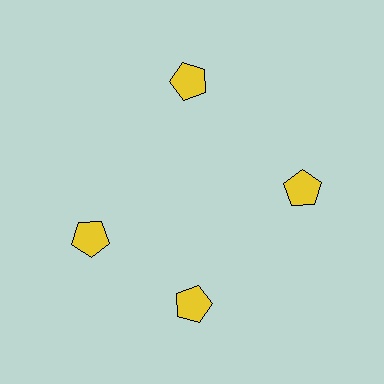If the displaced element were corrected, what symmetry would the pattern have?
It would have 4-fold rotational symmetry — the pattern would map onto itself every 90 degrees.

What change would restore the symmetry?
The symmetry would be restored by rotating it back into even spacing with its neighbors so that all 4 pentagons sit at equal angles and equal distance from the center.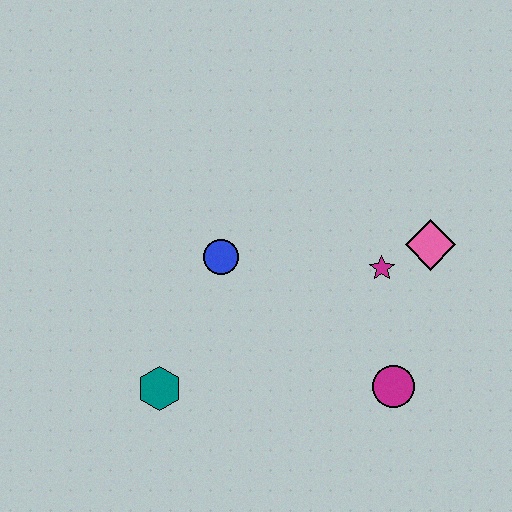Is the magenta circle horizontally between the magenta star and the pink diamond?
Yes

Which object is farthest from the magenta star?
The teal hexagon is farthest from the magenta star.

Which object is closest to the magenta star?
The pink diamond is closest to the magenta star.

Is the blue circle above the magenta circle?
Yes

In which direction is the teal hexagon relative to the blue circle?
The teal hexagon is below the blue circle.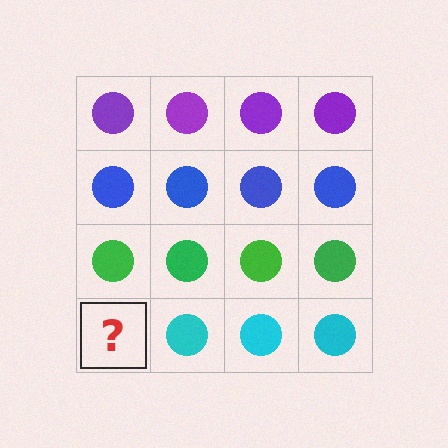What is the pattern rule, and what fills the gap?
The rule is that each row has a consistent color. The gap should be filled with a cyan circle.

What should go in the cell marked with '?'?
The missing cell should contain a cyan circle.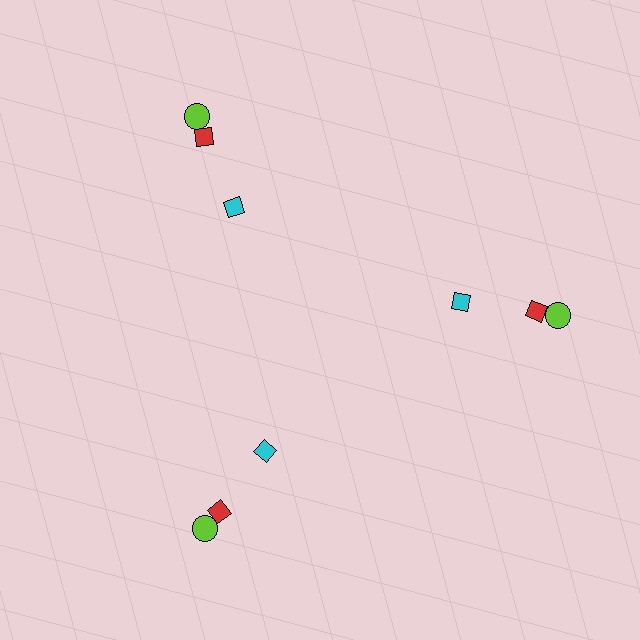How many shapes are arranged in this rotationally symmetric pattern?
There are 9 shapes, arranged in 3 groups of 3.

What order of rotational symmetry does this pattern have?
This pattern has 3-fold rotational symmetry.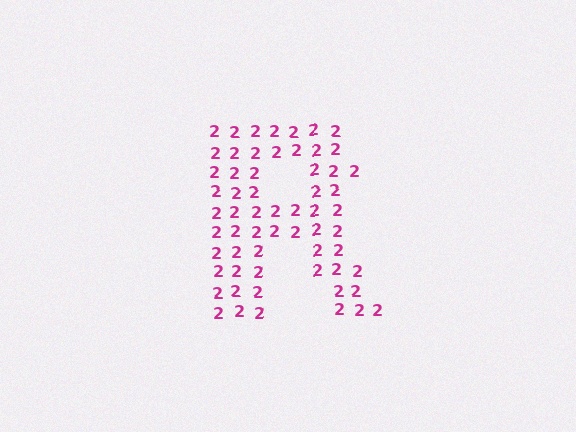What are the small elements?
The small elements are digit 2's.